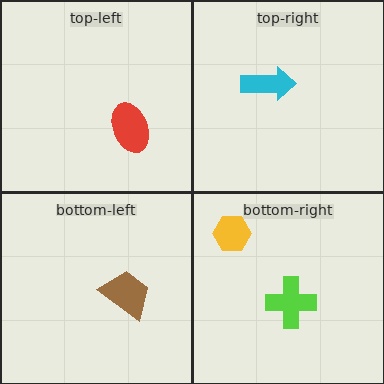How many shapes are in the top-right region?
1.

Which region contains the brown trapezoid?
The bottom-left region.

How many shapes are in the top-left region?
1.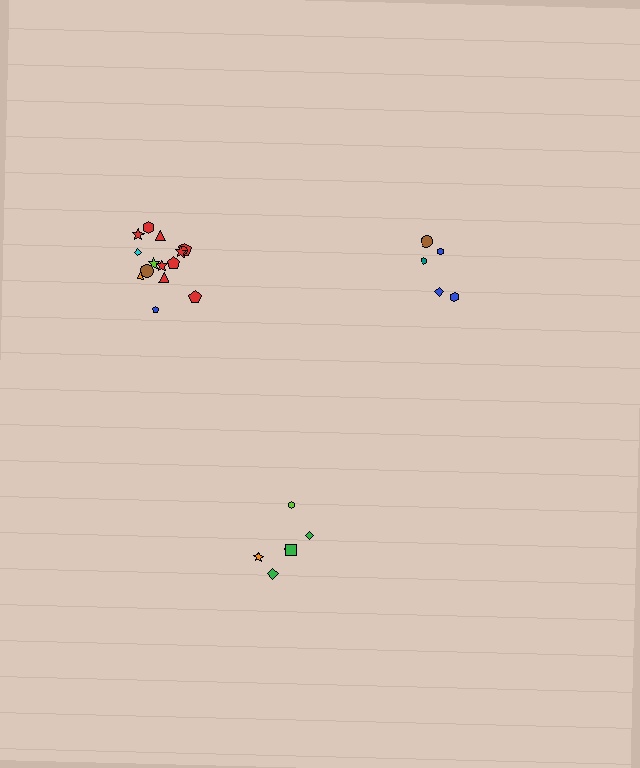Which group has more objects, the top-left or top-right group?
The top-left group.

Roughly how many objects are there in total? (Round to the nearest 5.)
Roughly 25 objects in total.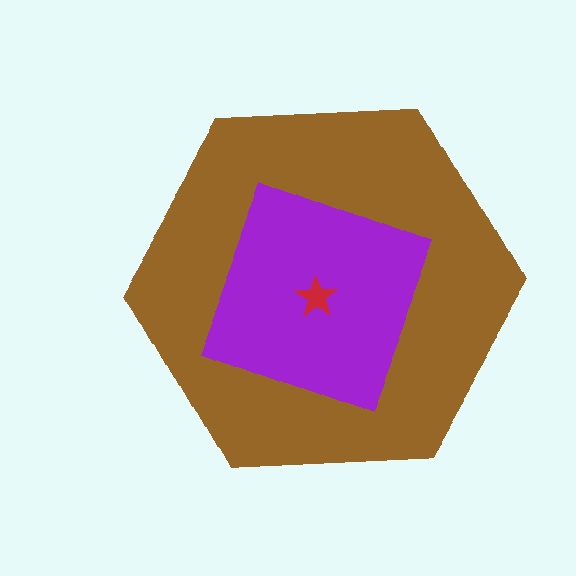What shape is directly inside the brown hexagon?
The purple square.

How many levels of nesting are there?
3.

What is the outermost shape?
The brown hexagon.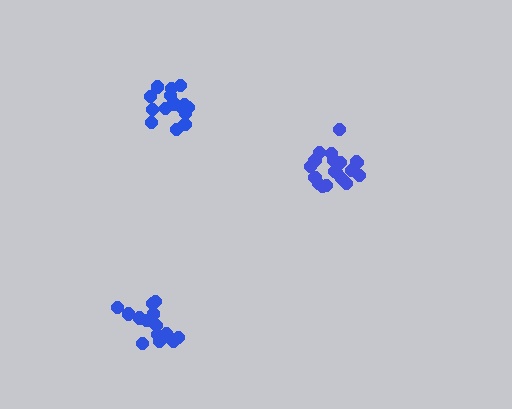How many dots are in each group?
Group 1: 19 dots, Group 2: 16 dots, Group 3: 16 dots (51 total).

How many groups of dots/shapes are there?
There are 3 groups.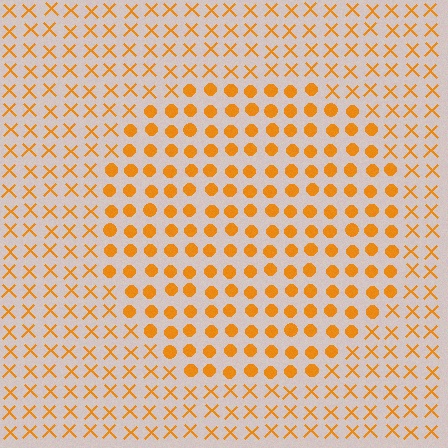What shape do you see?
I see a circle.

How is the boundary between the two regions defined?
The boundary is defined by a change in element shape: circles inside vs. X marks outside. All elements share the same color and spacing.